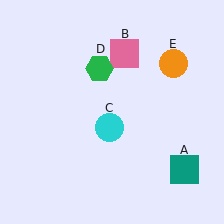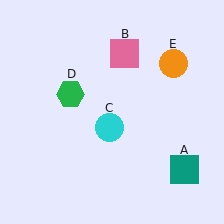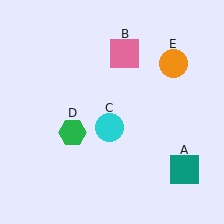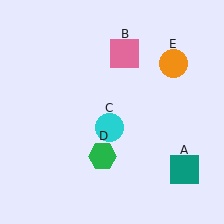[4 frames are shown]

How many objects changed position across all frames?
1 object changed position: green hexagon (object D).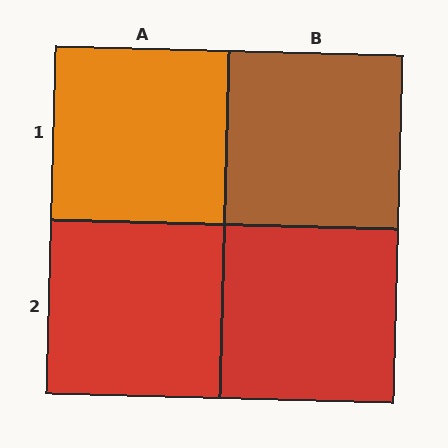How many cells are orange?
1 cell is orange.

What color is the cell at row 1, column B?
Brown.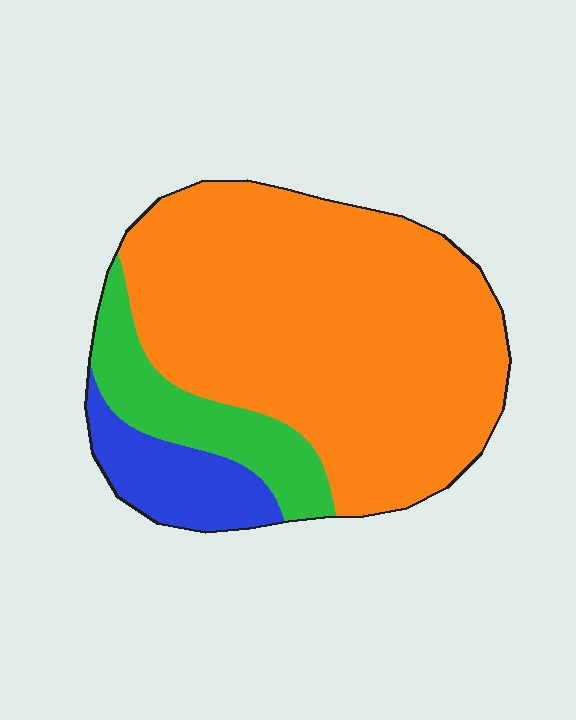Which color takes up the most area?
Orange, at roughly 75%.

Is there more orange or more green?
Orange.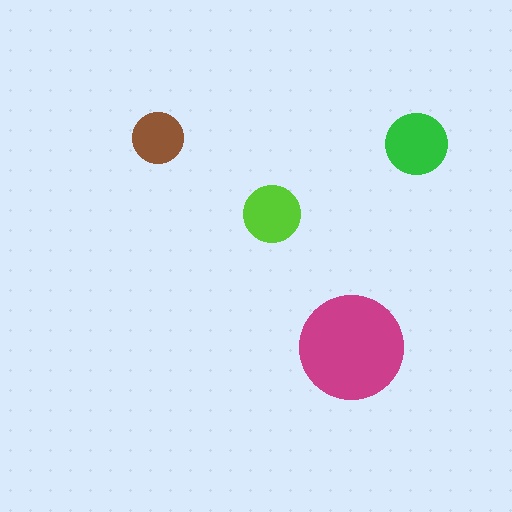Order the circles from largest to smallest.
the magenta one, the green one, the lime one, the brown one.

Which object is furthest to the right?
The green circle is rightmost.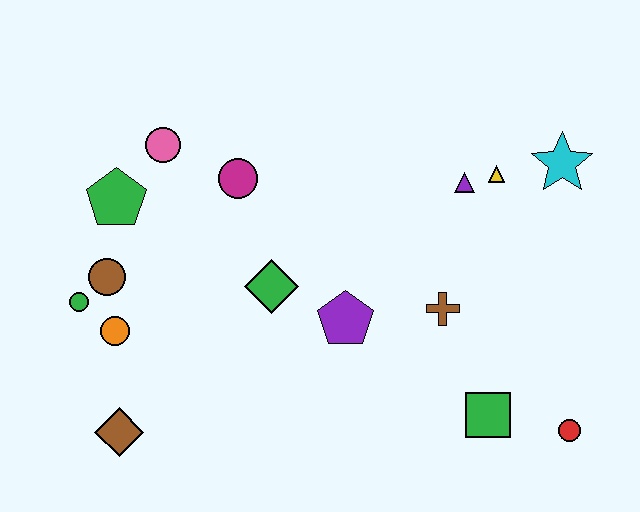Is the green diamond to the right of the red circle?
No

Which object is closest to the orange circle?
The green circle is closest to the orange circle.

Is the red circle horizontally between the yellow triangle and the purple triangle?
No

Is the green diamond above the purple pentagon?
Yes